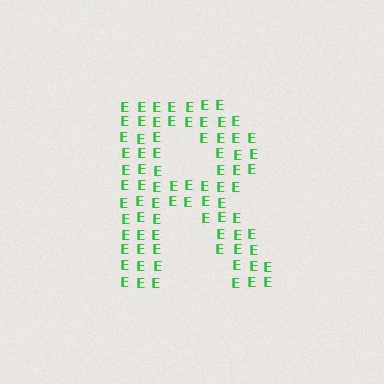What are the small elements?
The small elements are letter E's.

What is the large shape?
The large shape is the letter R.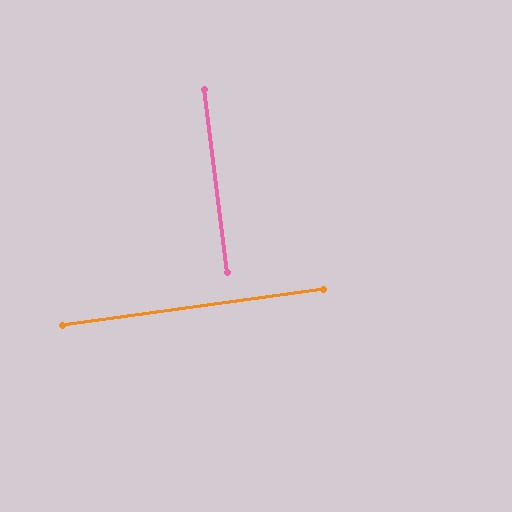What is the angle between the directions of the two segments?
Approximately 89 degrees.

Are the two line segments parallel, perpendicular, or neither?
Perpendicular — they meet at approximately 89°.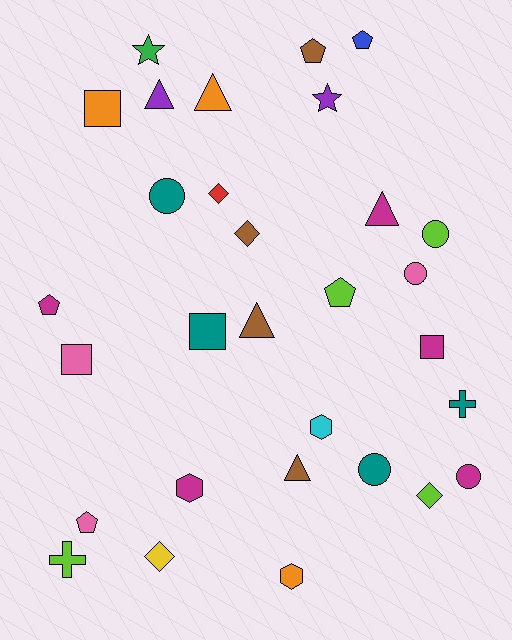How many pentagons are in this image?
There are 5 pentagons.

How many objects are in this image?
There are 30 objects.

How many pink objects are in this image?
There are 3 pink objects.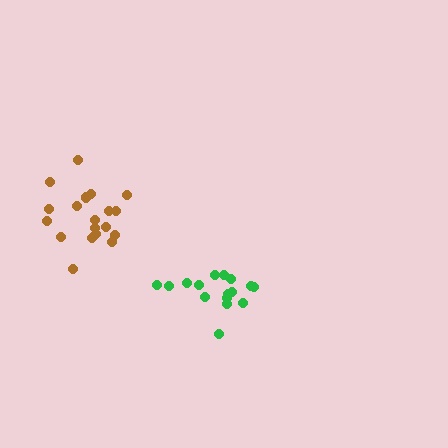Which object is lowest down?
The green cluster is bottommost.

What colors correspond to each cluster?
The clusters are colored: green, brown.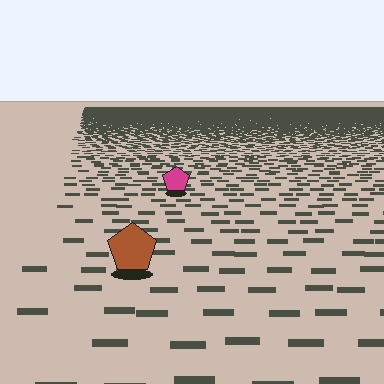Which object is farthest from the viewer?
The magenta pentagon is farthest from the viewer. It appears smaller and the ground texture around it is denser.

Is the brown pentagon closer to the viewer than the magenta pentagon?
Yes. The brown pentagon is closer — you can tell from the texture gradient: the ground texture is coarser near it.